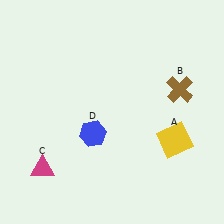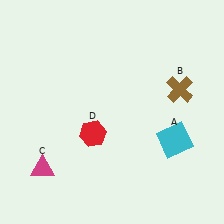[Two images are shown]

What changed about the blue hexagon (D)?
In Image 1, D is blue. In Image 2, it changed to red.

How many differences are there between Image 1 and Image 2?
There are 2 differences between the two images.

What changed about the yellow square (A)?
In Image 1, A is yellow. In Image 2, it changed to cyan.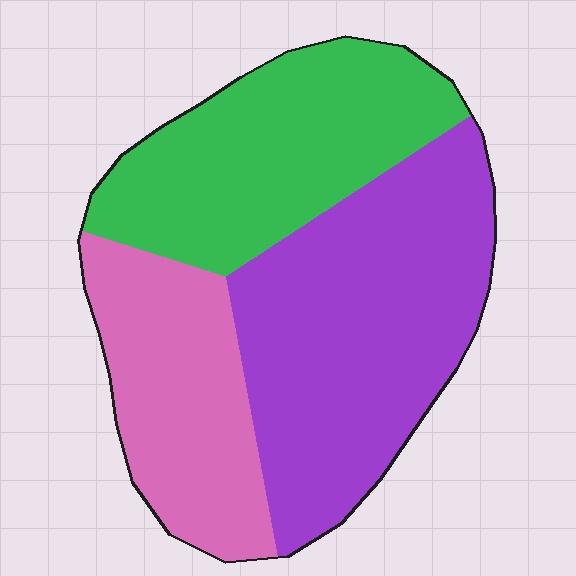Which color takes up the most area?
Purple, at roughly 45%.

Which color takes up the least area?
Pink, at roughly 25%.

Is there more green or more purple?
Purple.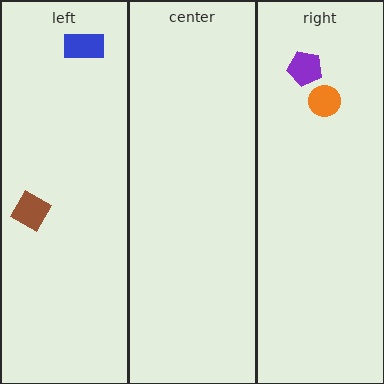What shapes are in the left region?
The brown diamond, the blue rectangle.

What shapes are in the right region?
The orange circle, the purple pentagon.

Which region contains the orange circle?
The right region.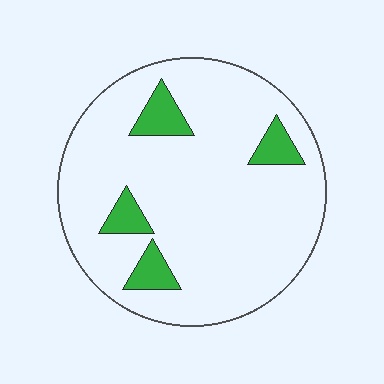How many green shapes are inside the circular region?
4.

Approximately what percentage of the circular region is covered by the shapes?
Approximately 10%.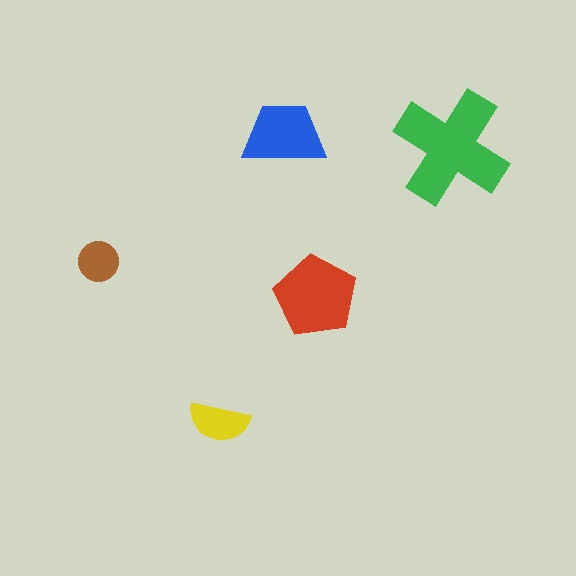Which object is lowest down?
The yellow semicircle is bottommost.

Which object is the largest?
The green cross.